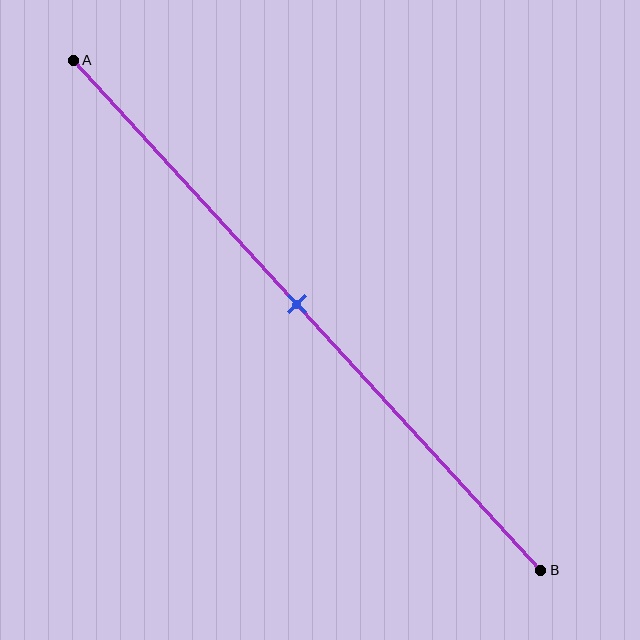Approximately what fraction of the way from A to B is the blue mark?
The blue mark is approximately 50% of the way from A to B.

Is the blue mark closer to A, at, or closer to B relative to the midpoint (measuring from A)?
The blue mark is approximately at the midpoint of segment AB.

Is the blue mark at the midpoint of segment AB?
Yes, the mark is approximately at the midpoint.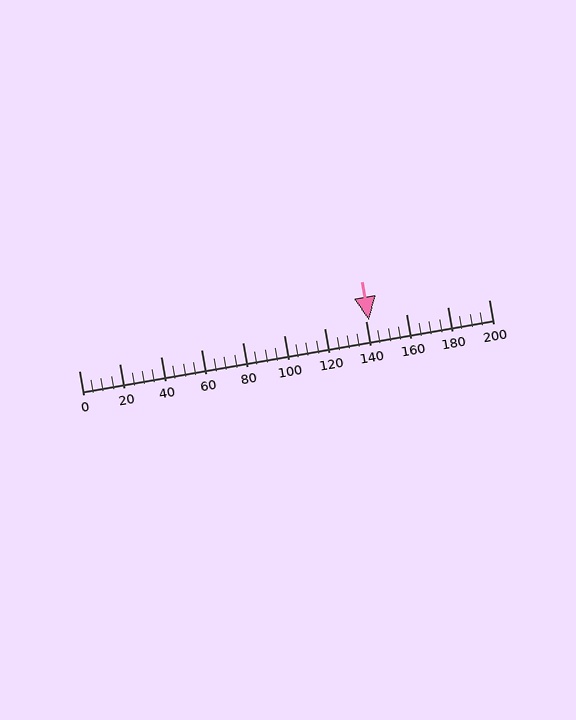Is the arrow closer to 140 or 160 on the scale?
The arrow is closer to 140.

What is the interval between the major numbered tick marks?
The major tick marks are spaced 20 units apart.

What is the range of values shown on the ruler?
The ruler shows values from 0 to 200.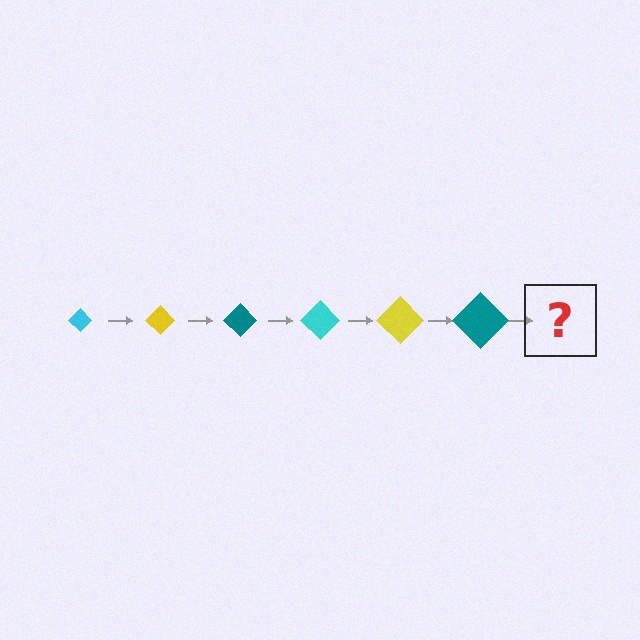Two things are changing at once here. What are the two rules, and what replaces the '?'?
The two rules are that the diamond grows larger each step and the color cycles through cyan, yellow, and teal. The '?' should be a cyan diamond, larger than the previous one.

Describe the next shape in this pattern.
It should be a cyan diamond, larger than the previous one.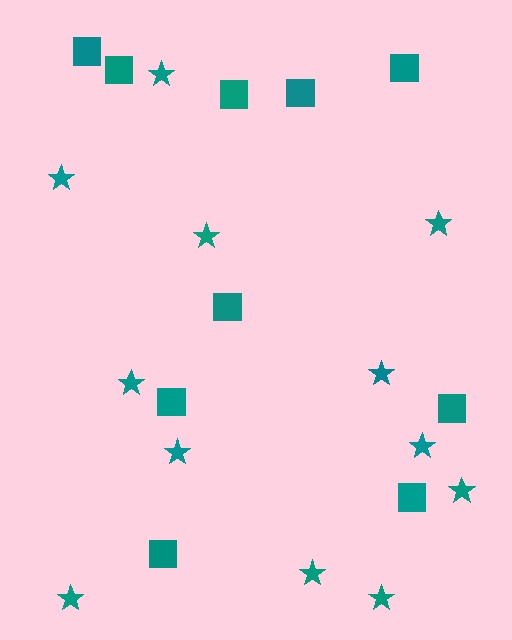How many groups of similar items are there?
There are 2 groups: one group of squares (10) and one group of stars (12).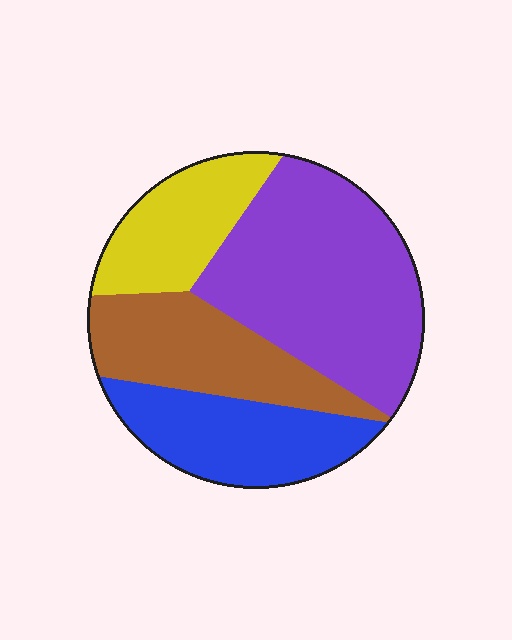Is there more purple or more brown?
Purple.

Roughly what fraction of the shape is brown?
Brown takes up about one fifth (1/5) of the shape.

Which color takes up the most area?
Purple, at roughly 40%.